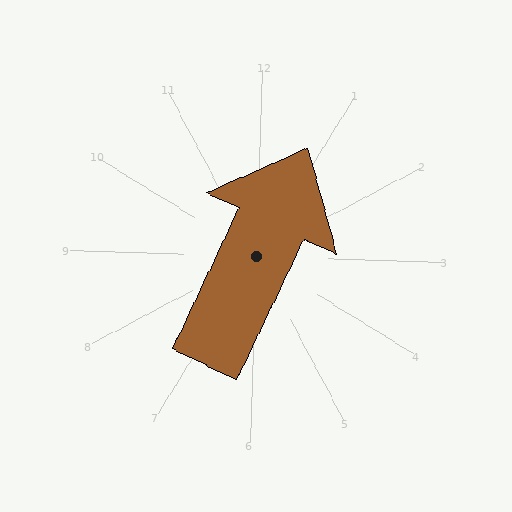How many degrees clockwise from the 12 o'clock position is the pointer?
Approximately 24 degrees.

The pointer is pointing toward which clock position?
Roughly 1 o'clock.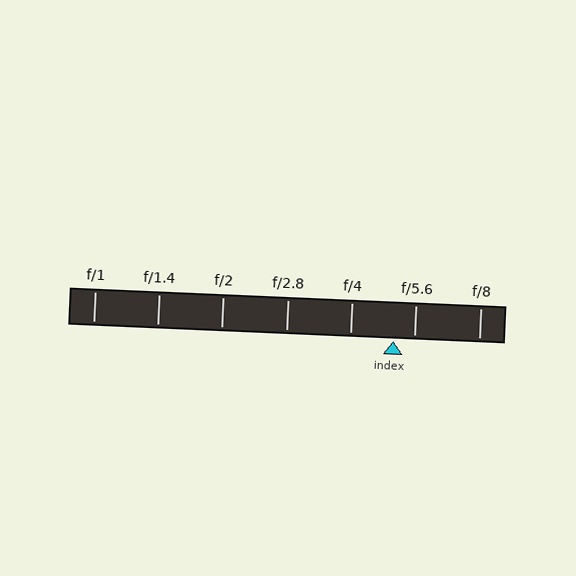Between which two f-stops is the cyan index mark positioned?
The index mark is between f/4 and f/5.6.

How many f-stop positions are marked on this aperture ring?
There are 7 f-stop positions marked.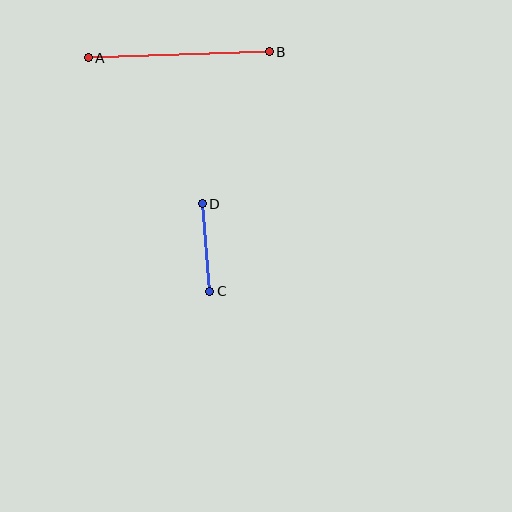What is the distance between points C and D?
The distance is approximately 88 pixels.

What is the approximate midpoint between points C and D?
The midpoint is at approximately (206, 248) pixels.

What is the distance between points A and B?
The distance is approximately 181 pixels.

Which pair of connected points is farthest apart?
Points A and B are farthest apart.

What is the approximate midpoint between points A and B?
The midpoint is at approximately (179, 55) pixels.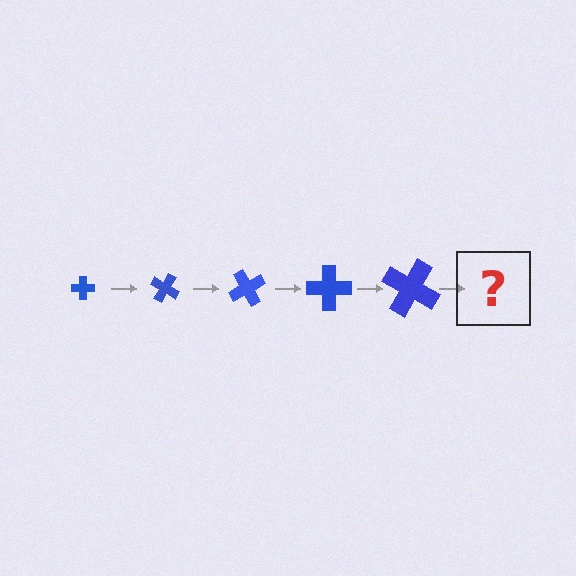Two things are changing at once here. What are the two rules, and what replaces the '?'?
The two rules are that the cross grows larger each step and it rotates 30 degrees each step. The '?' should be a cross, larger than the previous one and rotated 150 degrees from the start.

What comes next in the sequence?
The next element should be a cross, larger than the previous one and rotated 150 degrees from the start.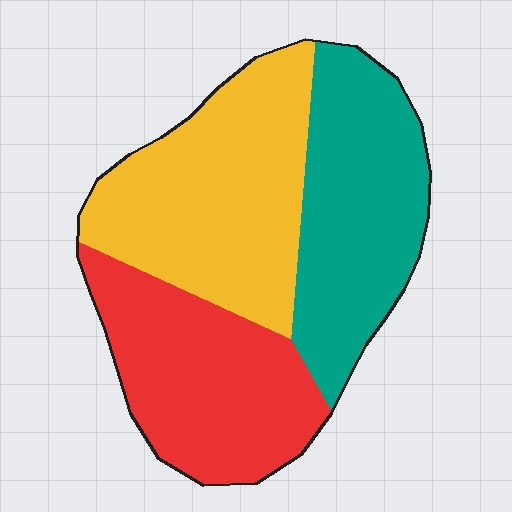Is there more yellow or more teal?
Yellow.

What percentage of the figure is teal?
Teal takes up about one third (1/3) of the figure.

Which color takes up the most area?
Yellow, at roughly 35%.